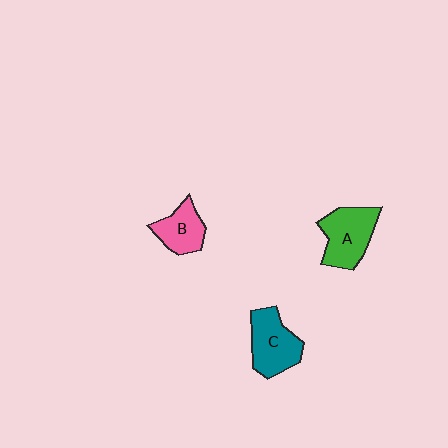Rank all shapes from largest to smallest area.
From largest to smallest: A (green), C (teal), B (pink).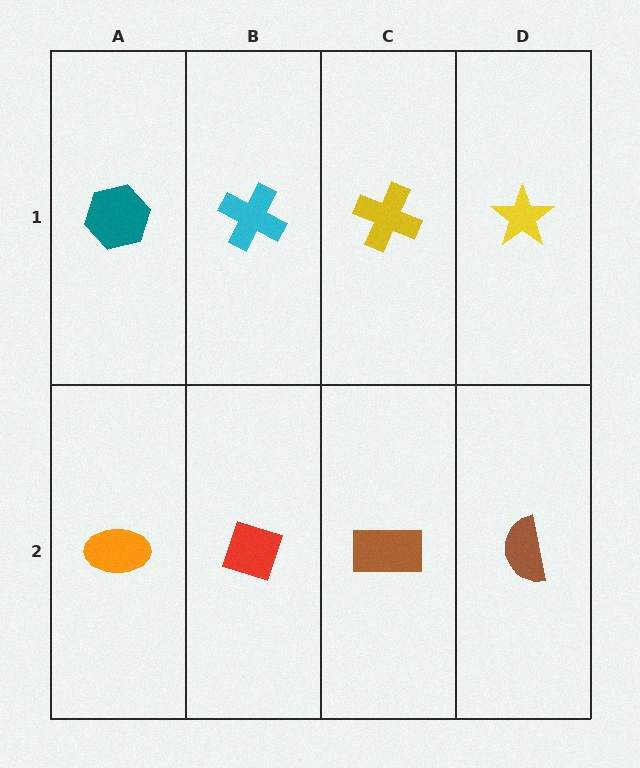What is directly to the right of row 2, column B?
A brown rectangle.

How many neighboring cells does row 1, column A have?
2.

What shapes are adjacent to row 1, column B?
A red diamond (row 2, column B), a teal hexagon (row 1, column A), a yellow cross (row 1, column C).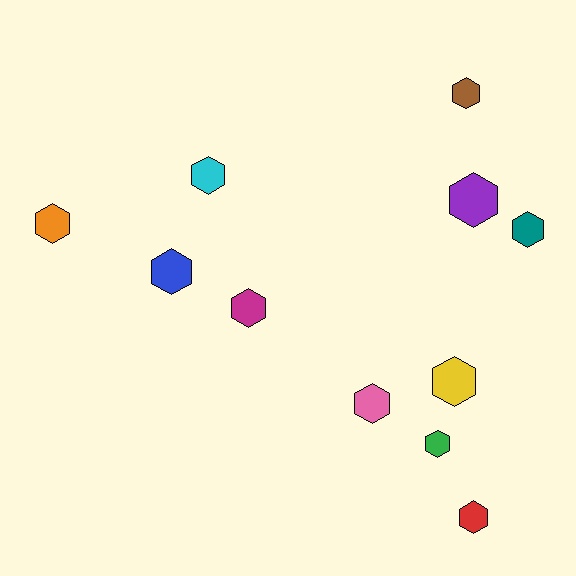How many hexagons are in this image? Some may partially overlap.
There are 11 hexagons.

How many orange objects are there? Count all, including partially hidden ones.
There is 1 orange object.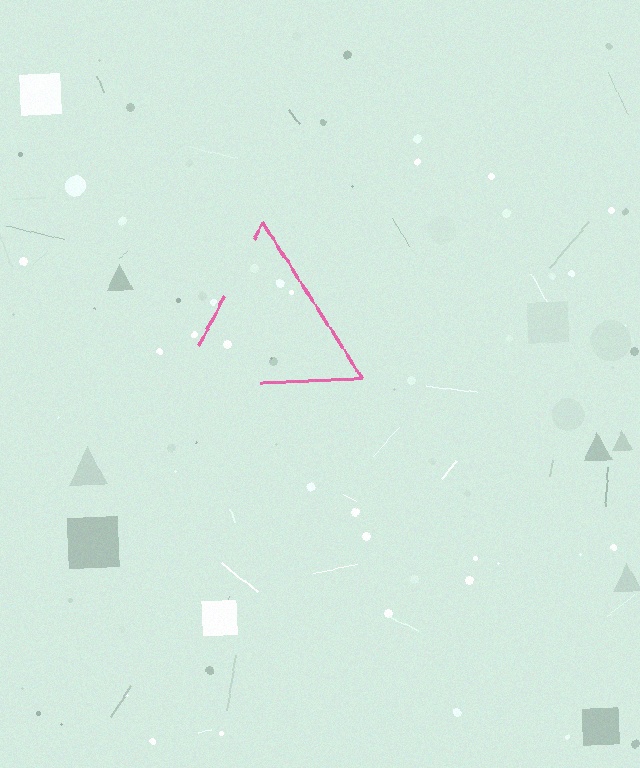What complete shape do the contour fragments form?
The contour fragments form a triangle.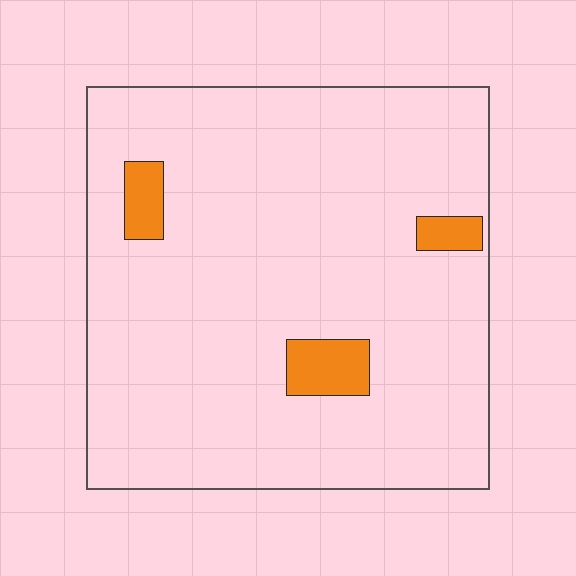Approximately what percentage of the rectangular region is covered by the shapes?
Approximately 5%.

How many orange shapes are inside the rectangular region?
3.